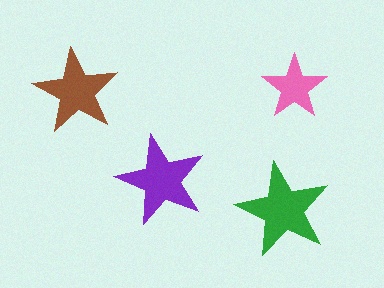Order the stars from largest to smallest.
the green one, the purple one, the brown one, the pink one.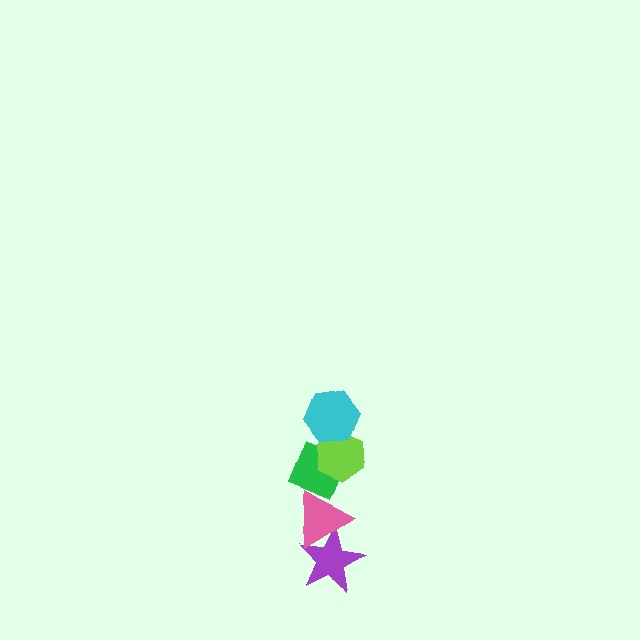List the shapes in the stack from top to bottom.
From top to bottom: the cyan hexagon, the lime hexagon, the green diamond, the pink triangle, the purple star.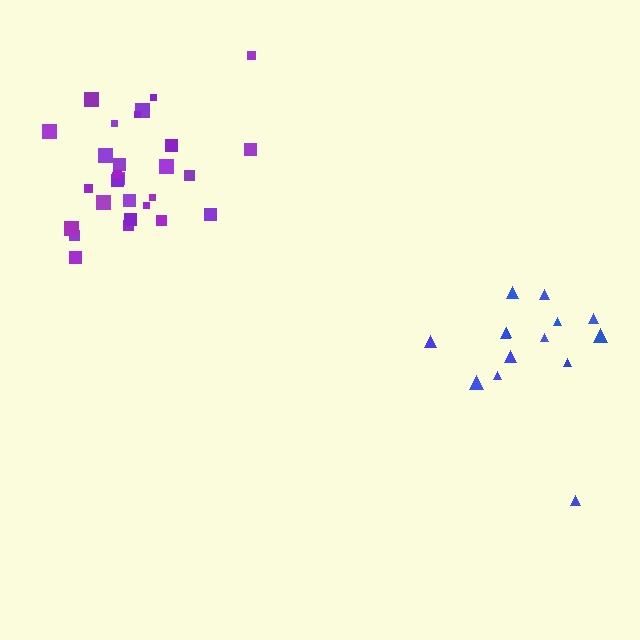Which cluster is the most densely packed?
Purple.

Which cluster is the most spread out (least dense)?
Blue.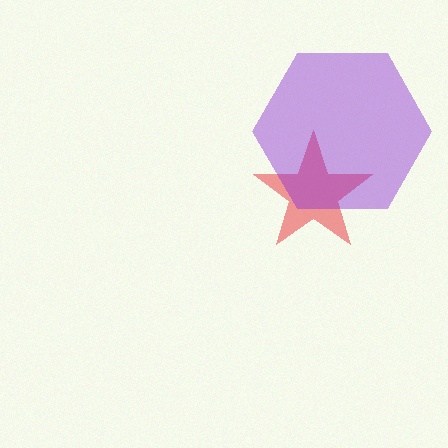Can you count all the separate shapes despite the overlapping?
Yes, there are 2 separate shapes.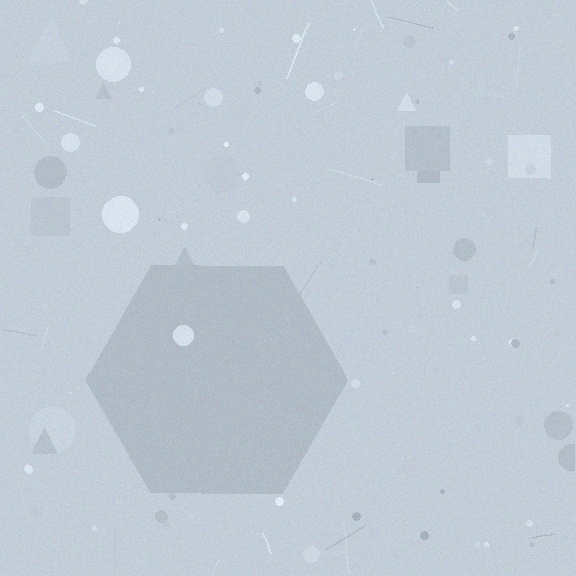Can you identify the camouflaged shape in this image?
The camouflaged shape is a hexagon.